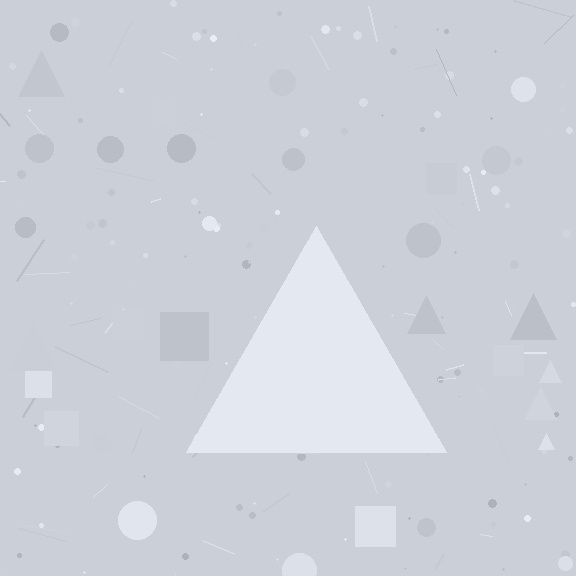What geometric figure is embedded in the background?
A triangle is embedded in the background.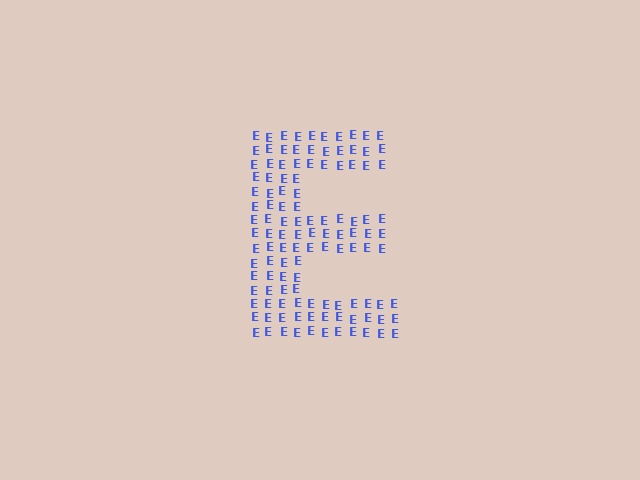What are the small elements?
The small elements are letter E's.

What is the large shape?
The large shape is the letter E.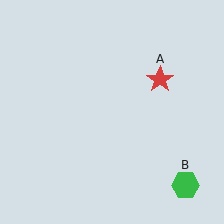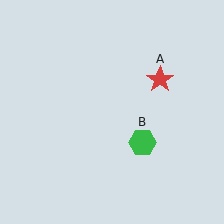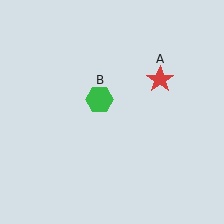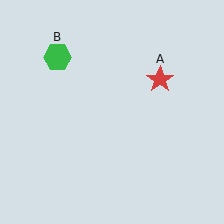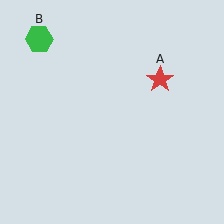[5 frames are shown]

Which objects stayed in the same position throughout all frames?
Red star (object A) remained stationary.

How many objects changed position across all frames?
1 object changed position: green hexagon (object B).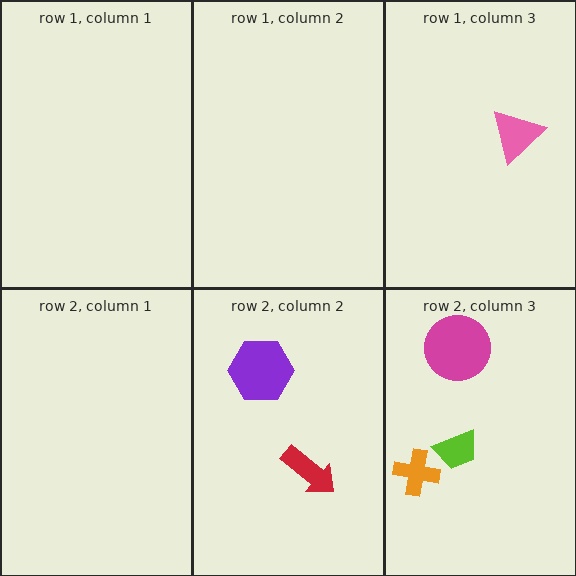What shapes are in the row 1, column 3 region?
The pink triangle.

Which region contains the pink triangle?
The row 1, column 3 region.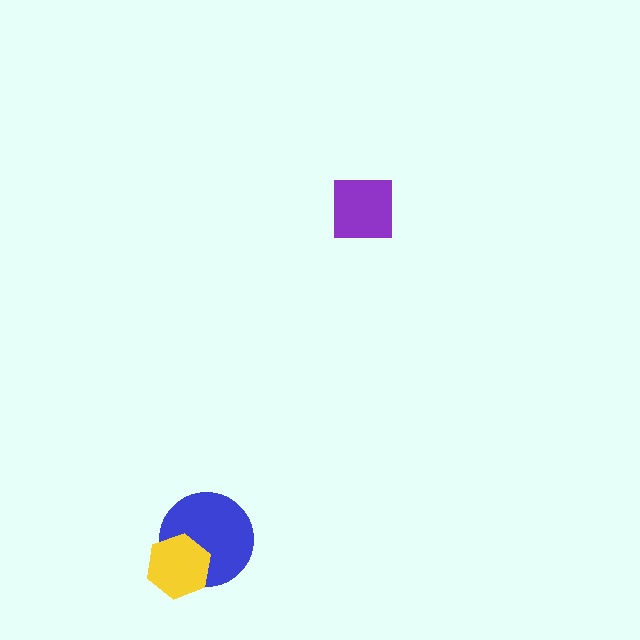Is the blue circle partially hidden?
Yes, it is partially covered by another shape.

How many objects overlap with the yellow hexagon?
1 object overlaps with the yellow hexagon.